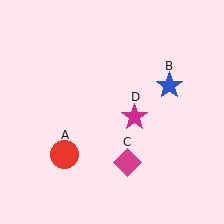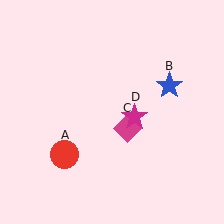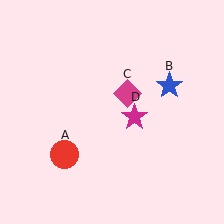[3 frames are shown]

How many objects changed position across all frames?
1 object changed position: magenta diamond (object C).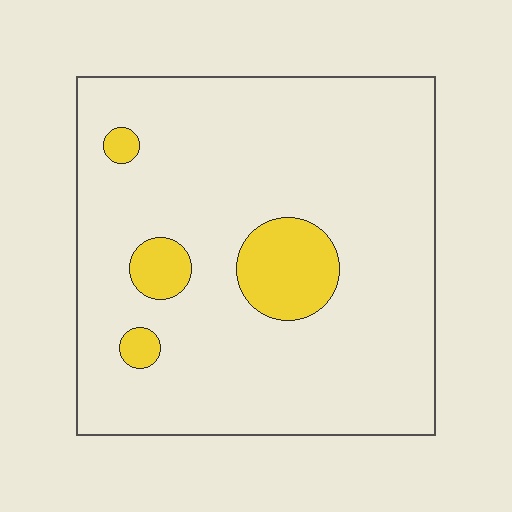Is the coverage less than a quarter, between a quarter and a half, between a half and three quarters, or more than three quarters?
Less than a quarter.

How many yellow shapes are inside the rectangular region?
4.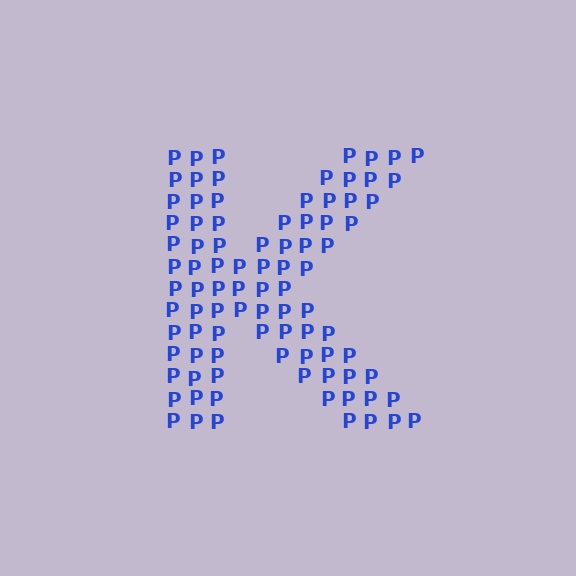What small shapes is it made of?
It is made of small letter P's.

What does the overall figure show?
The overall figure shows the letter K.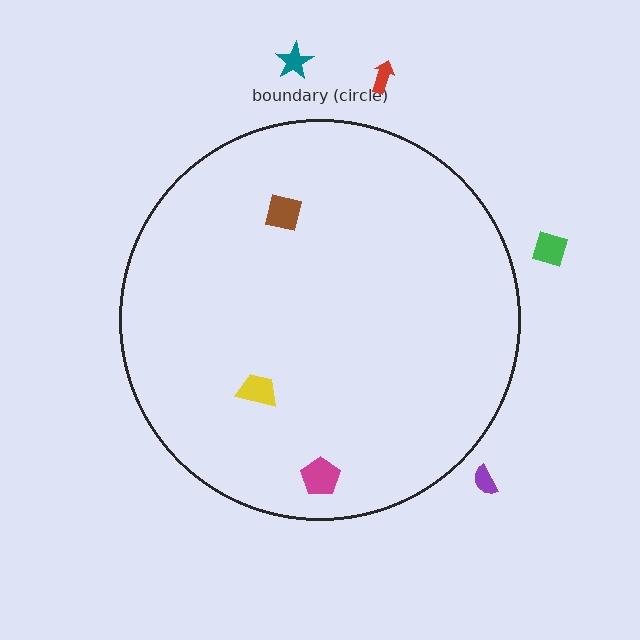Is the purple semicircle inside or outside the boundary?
Outside.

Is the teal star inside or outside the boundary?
Outside.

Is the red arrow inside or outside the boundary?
Outside.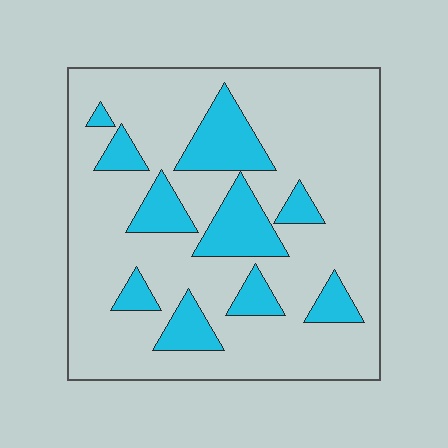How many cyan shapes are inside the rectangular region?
10.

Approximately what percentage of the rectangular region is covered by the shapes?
Approximately 20%.